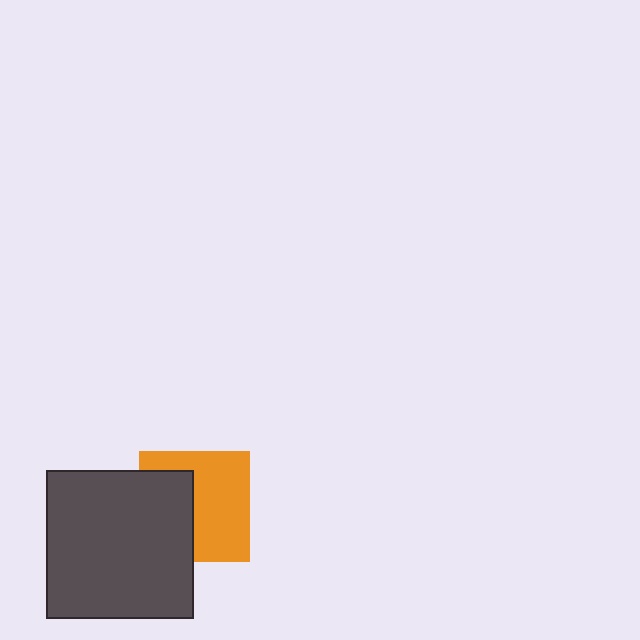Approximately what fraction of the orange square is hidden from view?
Roughly 41% of the orange square is hidden behind the dark gray square.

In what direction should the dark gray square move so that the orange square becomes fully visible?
The dark gray square should move left. That is the shortest direction to clear the overlap and leave the orange square fully visible.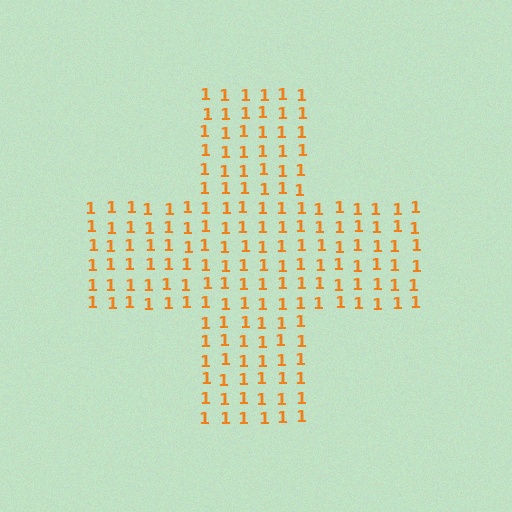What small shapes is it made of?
It is made of small digit 1's.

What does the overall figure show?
The overall figure shows a cross.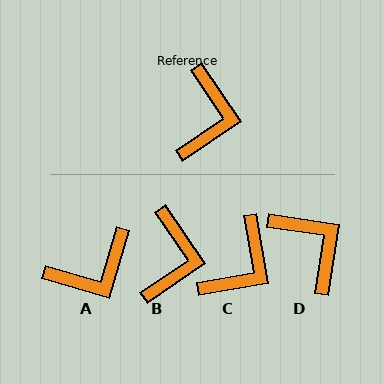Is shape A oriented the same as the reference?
No, it is off by about 51 degrees.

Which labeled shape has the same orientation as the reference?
B.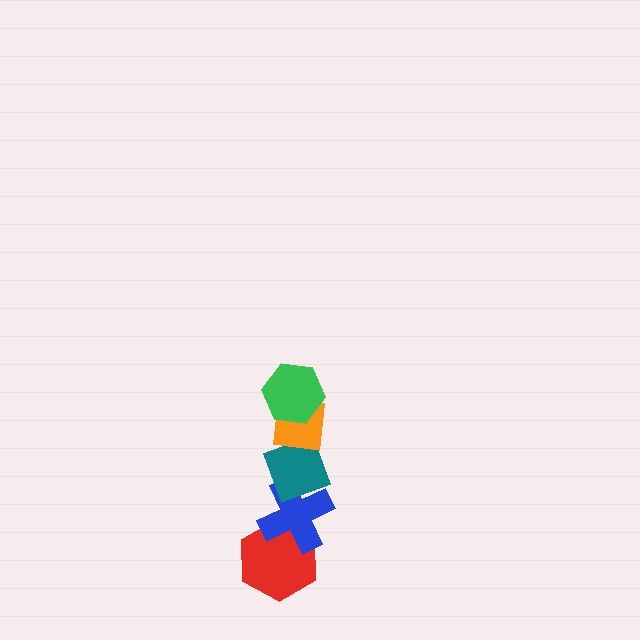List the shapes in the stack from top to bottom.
From top to bottom: the green hexagon, the orange square, the teal diamond, the blue cross, the red hexagon.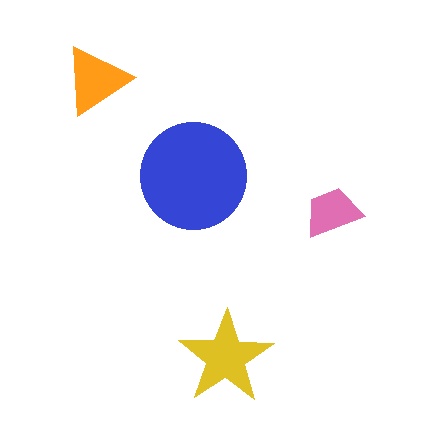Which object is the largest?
The blue circle.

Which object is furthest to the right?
The pink trapezoid is rightmost.